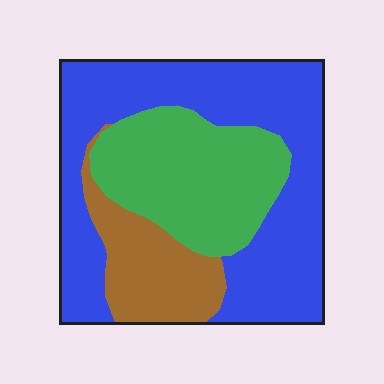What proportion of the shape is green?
Green covers around 30% of the shape.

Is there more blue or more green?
Blue.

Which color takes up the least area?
Brown, at roughly 15%.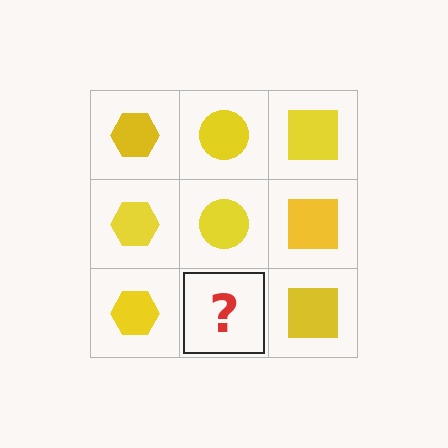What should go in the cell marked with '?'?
The missing cell should contain a yellow circle.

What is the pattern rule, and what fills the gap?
The rule is that each column has a consistent shape. The gap should be filled with a yellow circle.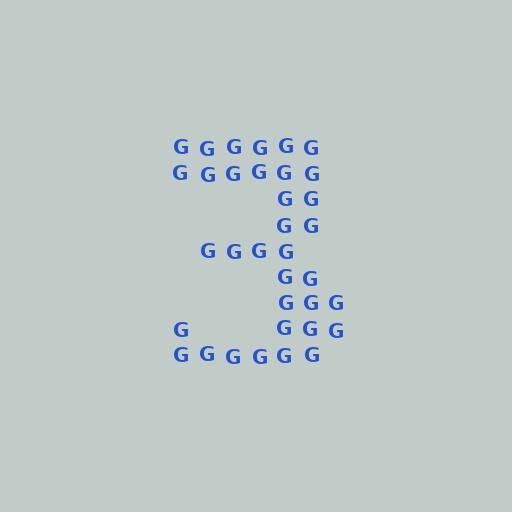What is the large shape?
The large shape is the digit 3.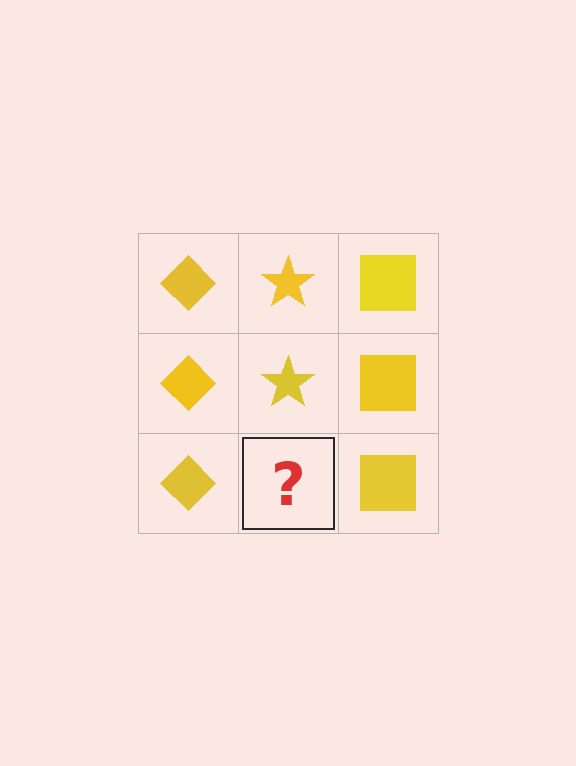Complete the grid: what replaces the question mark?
The question mark should be replaced with a yellow star.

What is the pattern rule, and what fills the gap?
The rule is that each column has a consistent shape. The gap should be filled with a yellow star.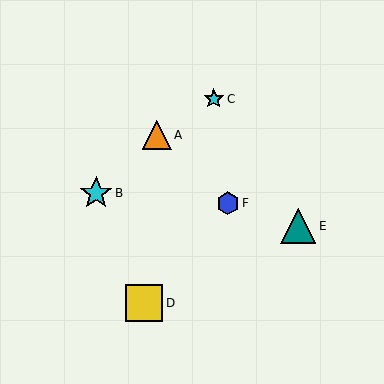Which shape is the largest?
The yellow square (labeled D) is the largest.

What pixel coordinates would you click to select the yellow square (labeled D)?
Click at (144, 303) to select the yellow square D.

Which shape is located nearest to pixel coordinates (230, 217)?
The blue hexagon (labeled F) at (228, 203) is nearest to that location.